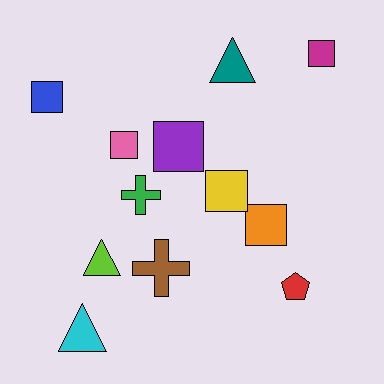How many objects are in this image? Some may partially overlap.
There are 12 objects.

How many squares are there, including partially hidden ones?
There are 6 squares.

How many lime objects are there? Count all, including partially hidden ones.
There is 1 lime object.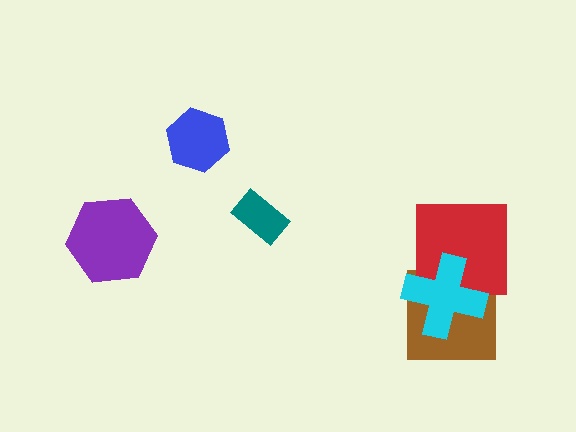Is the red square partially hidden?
Yes, it is partially covered by another shape.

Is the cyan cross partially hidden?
No, no other shape covers it.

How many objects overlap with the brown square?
2 objects overlap with the brown square.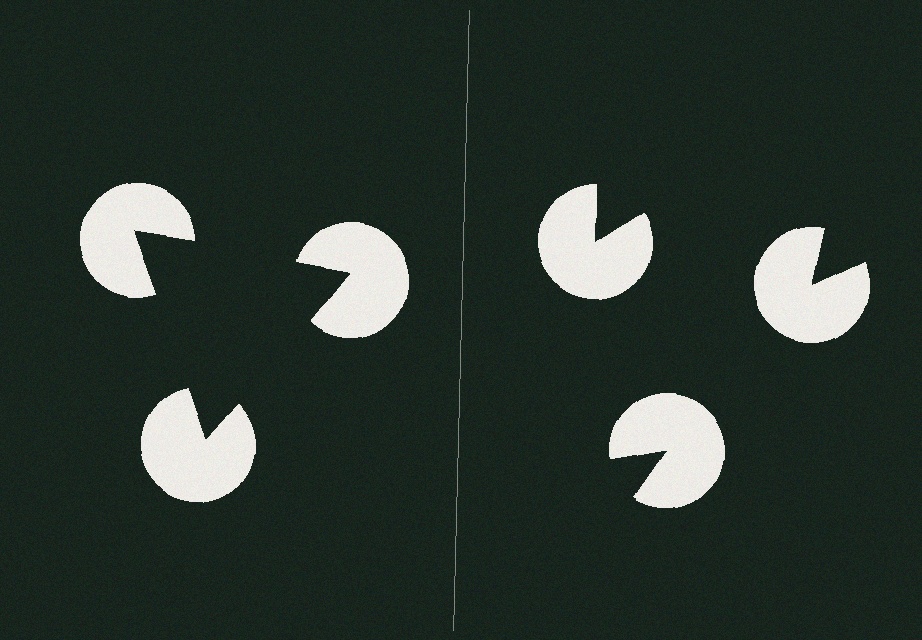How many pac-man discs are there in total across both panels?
6 — 3 on each side.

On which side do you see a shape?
An illusory triangle appears on the left side. On the right side the wedge cuts are rotated, so no coherent shape forms.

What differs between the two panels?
The pac-man discs are positioned identically on both sides; only the wedge orientations differ. On the left they align to a triangle; on the right they are misaligned.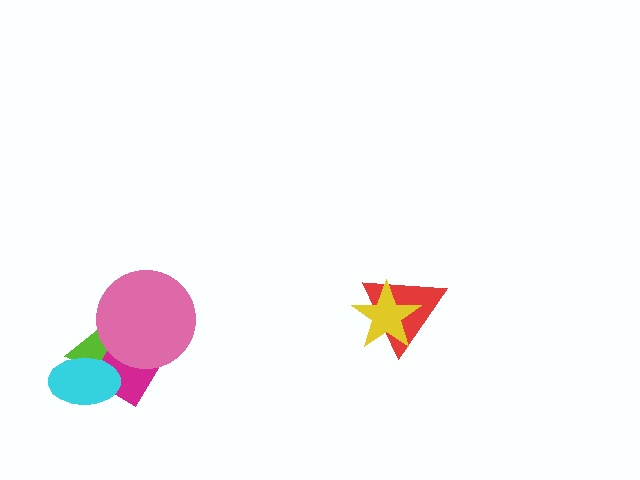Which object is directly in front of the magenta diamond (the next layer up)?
The pink circle is directly in front of the magenta diamond.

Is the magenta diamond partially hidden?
Yes, it is partially covered by another shape.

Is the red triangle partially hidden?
Yes, it is partially covered by another shape.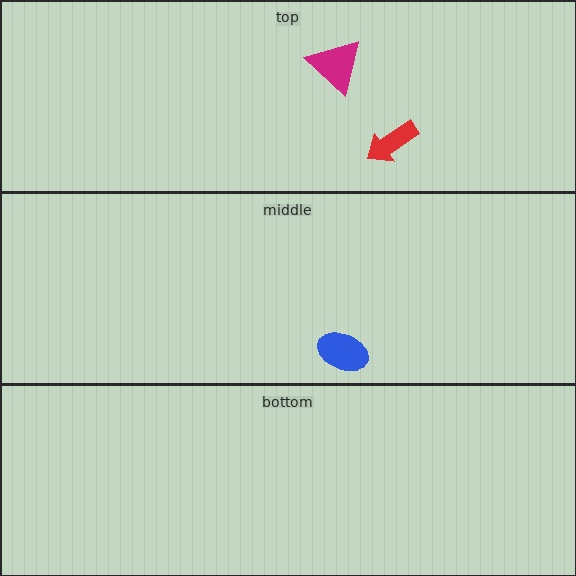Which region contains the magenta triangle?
The top region.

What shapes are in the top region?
The red arrow, the magenta triangle.